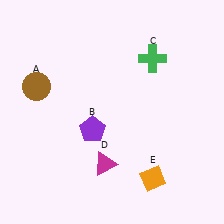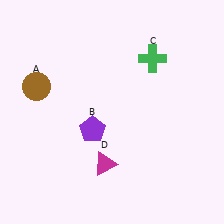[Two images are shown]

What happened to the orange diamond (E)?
The orange diamond (E) was removed in Image 2. It was in the bottom-right area of Image 1.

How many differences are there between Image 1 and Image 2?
There is 1 difference between the two images.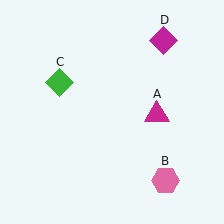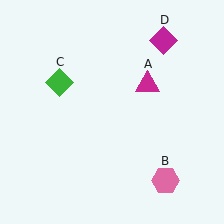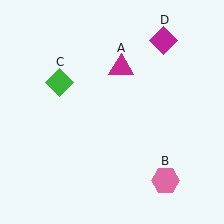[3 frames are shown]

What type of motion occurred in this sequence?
The magenta triangle (object A) rotated counterclockwise around the center of the scene.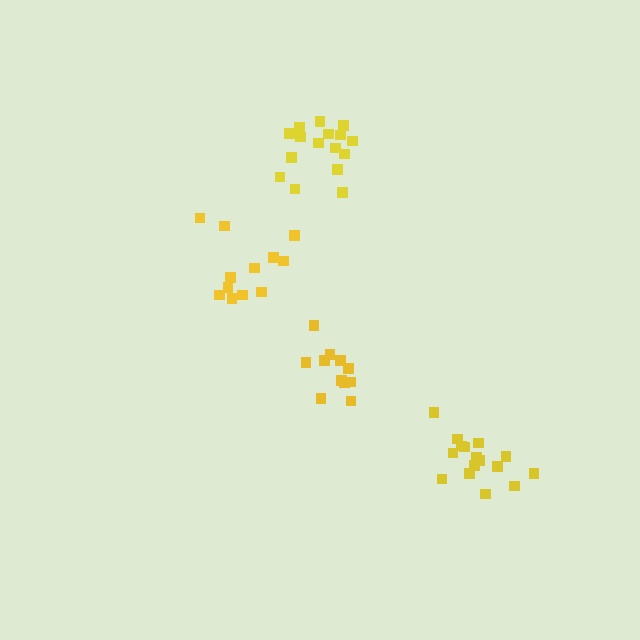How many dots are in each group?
Group 1: 12 dots, Group 2: 16 dots, Group 3: 16 dots, Group 4: 12 dots (56 total).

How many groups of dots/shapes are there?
There are 4 groups.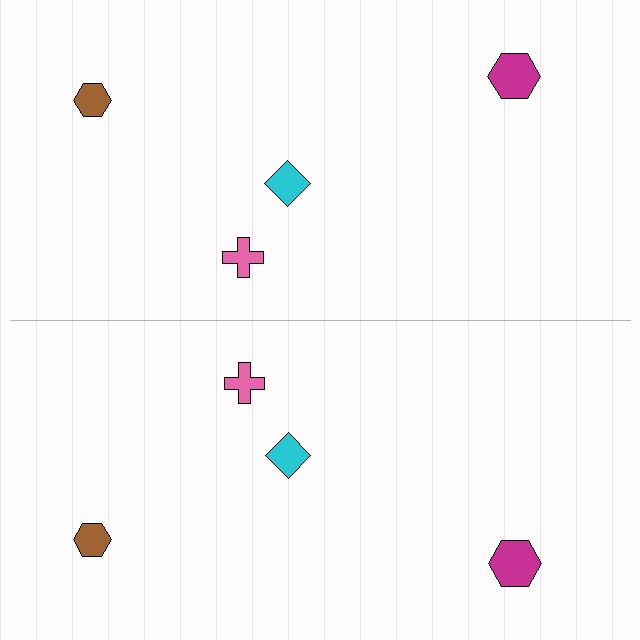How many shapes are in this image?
There are 8 shapes in this image.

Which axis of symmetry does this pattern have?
The pattern has a horizontal axis of symmetry running through the center of the image.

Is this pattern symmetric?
Yes, this pattern has bilateral (reflection) symmetry.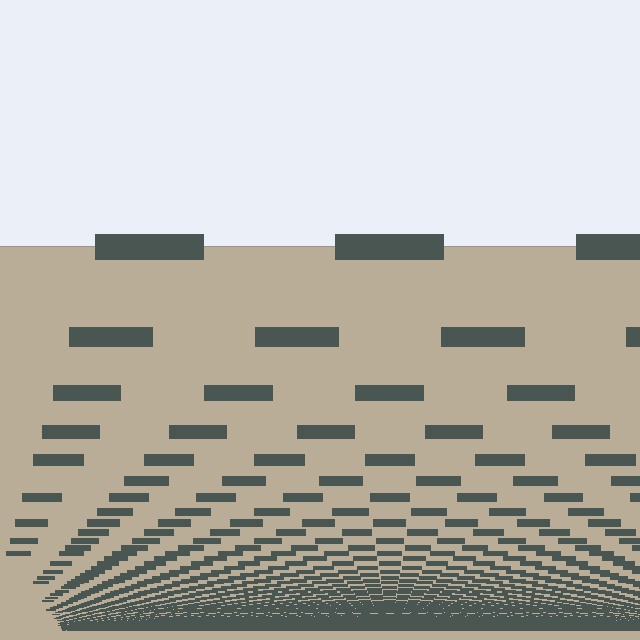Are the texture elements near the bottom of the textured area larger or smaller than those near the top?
Smaller. The gradient is inverted — elements near the bottom are smaller and denser.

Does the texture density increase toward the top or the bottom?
Density increases toward the bottom.